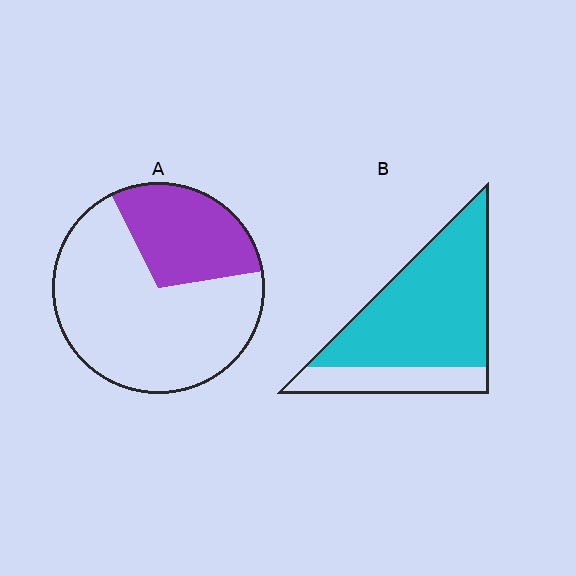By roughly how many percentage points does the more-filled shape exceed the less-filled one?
By roughly 45 percentage points (B over A).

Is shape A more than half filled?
No.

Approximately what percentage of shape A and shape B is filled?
A is approximately 30% and B is approximately 75%.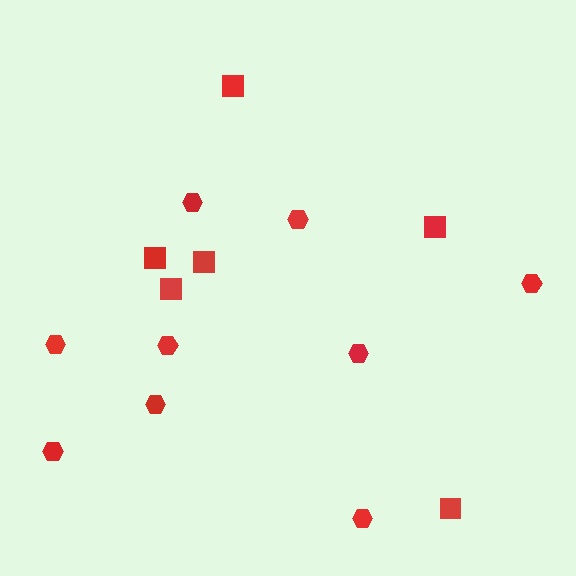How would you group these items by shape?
There are 2 groups: one group of hexagons (9) and one group of squares (6).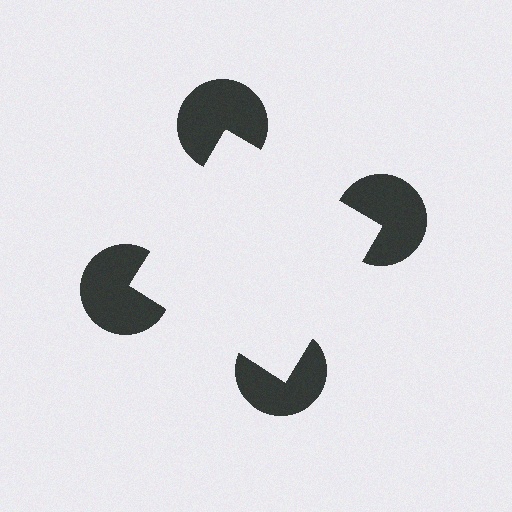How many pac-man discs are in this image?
There are 4 — one at each vertex of the illusory square.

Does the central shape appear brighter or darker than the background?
It typically appears slightly brighter than the background, even though no actual brightness change is drawn.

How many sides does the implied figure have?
4 sides.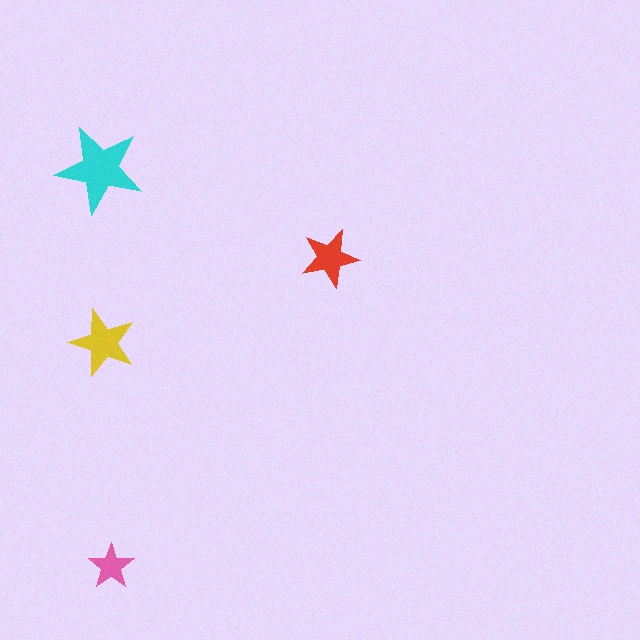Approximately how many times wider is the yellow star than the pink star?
About 1.5 times wider.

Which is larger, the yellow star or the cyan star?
The cyan one.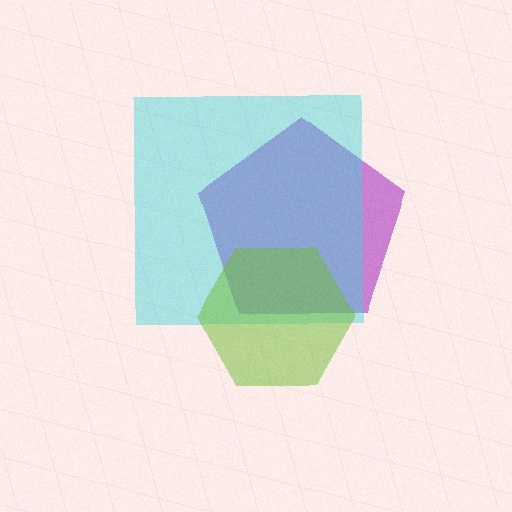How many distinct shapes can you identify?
There are 3 distinct shapes: a purple pentagon, a cyan square, a lime hexagon.